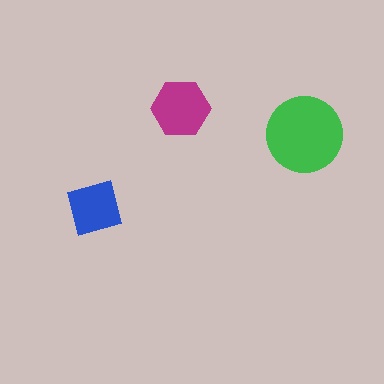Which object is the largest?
The green circle.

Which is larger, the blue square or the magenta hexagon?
The magenta hexagon.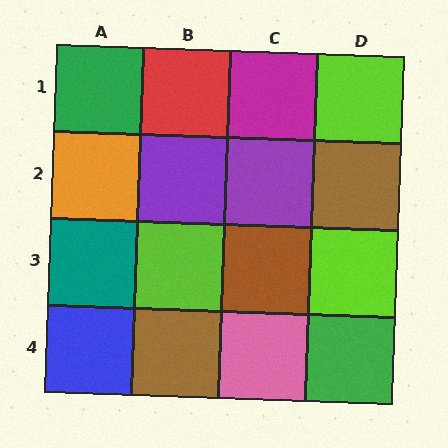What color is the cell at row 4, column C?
Pink.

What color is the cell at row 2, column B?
Purple.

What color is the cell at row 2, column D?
Brown.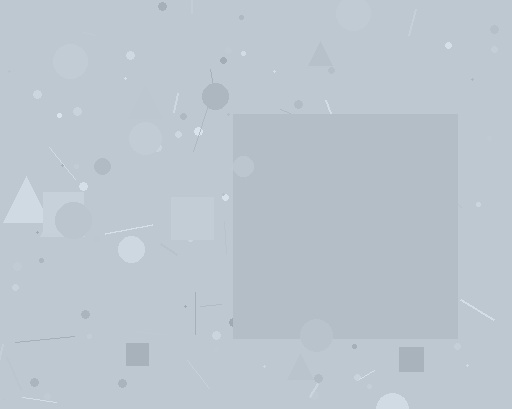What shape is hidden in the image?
A square is hidden in the image.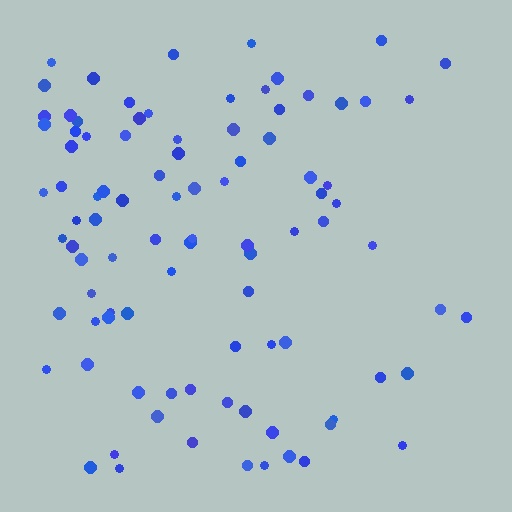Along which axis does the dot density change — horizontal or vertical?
Horizontal.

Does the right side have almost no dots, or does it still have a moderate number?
Still a moderate number, just noticeably fewer than the left.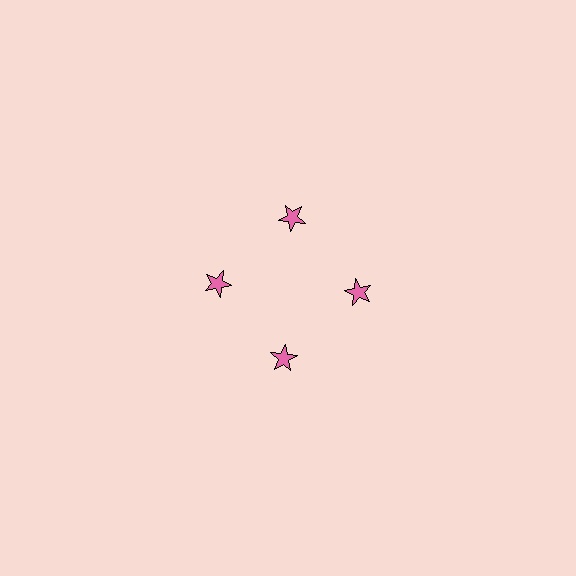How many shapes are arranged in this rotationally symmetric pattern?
There are 4 shapes, arranged in 4 groups of 1.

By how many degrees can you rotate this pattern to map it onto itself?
The pattern maps onto itself every 90 degrees of rotation.